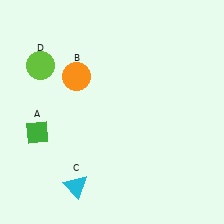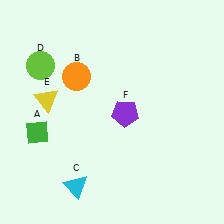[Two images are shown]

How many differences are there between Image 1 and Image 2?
There are 2 differences between the two images.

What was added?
A yellow triangle (E), a purple pentagon (F) were added in Image 2.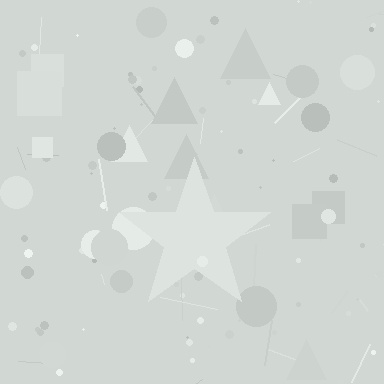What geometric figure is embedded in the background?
A star is embedded in the background.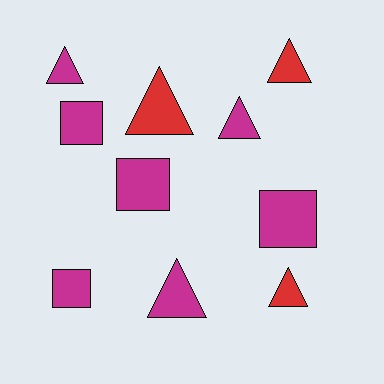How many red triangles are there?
There are 3 red triangles.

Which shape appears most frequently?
Triangle, with 6 objects.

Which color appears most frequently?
Magenta, with 7 objects.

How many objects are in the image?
There are 10 objects.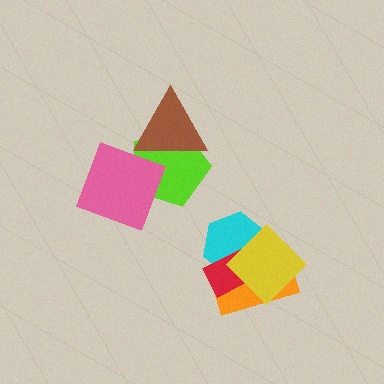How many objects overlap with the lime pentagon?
2 objects overlap with the lime pentagon.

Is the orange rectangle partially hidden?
Yes, it is partially covered by another shape.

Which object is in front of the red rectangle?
The yellow diamond is in front of the red rectangle.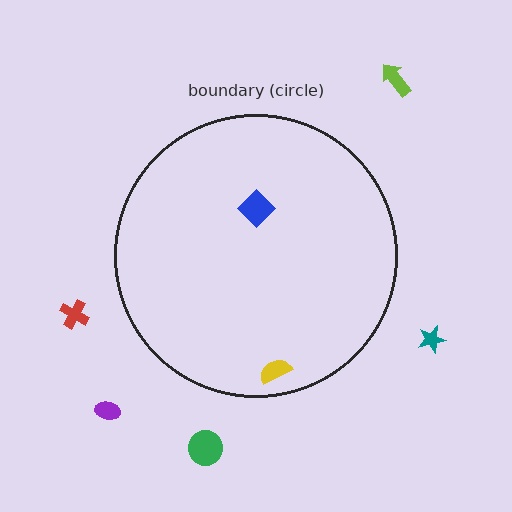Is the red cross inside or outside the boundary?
Outside.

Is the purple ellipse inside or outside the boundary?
Outside.